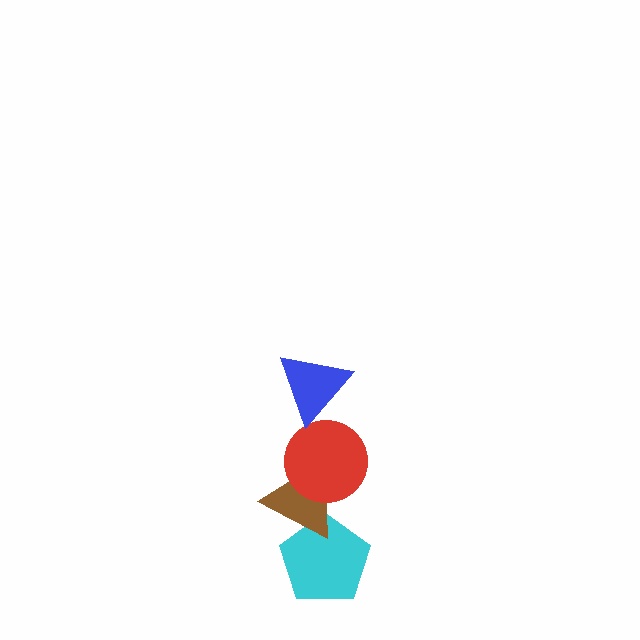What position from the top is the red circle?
The red circle is 2nd from the top.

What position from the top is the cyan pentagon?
The cyan pentagon is 4th from the top.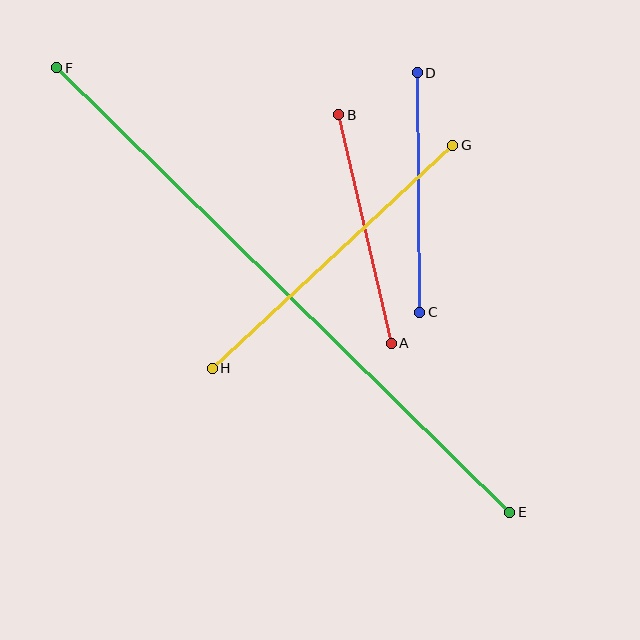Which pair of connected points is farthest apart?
Points E and F are farthest apart.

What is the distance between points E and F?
The distance is approximately 635 pixels.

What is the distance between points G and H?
The distance is approximately 328 pixels.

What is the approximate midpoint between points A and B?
The midpoint is at approximately (365, 229) pixels.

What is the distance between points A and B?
The distance is approximately 235 pixels.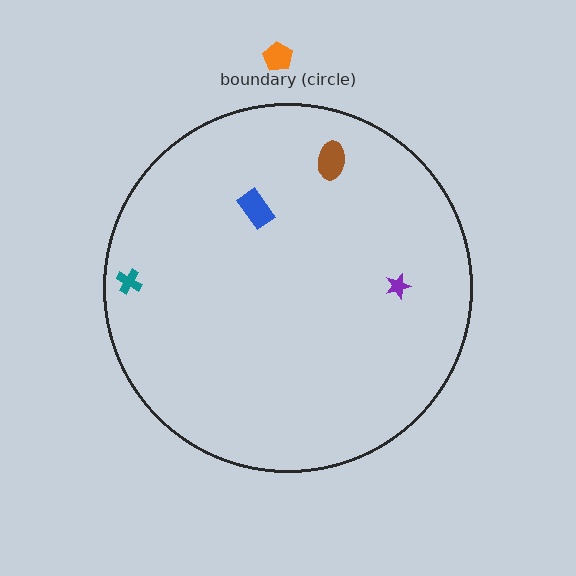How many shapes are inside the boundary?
4 inside, 1 outside.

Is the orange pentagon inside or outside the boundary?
Outside.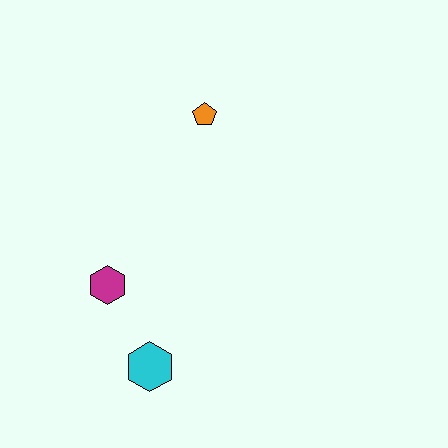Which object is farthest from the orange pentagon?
The cyan hexagon is farthest from the orange pentagon.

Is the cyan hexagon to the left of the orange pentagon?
Yes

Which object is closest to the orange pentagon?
The magenta hexagon is closest to the orange pentagon.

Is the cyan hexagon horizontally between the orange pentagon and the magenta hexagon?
Yes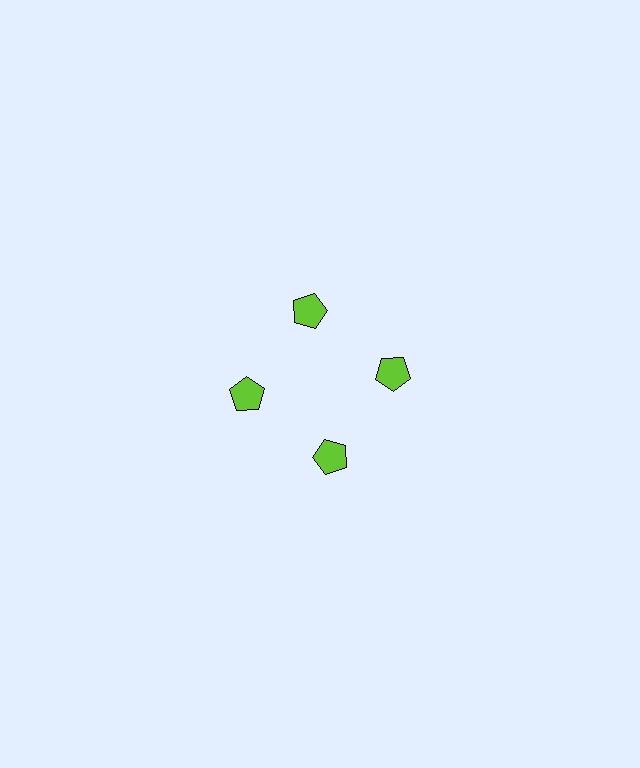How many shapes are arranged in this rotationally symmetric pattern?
There are 4 shapes, arranged in 4 groups of 1.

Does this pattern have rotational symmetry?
Yes, this pattern has 4-fold rotational symmetry. It looks the same after rotating 90 degrees around the center.